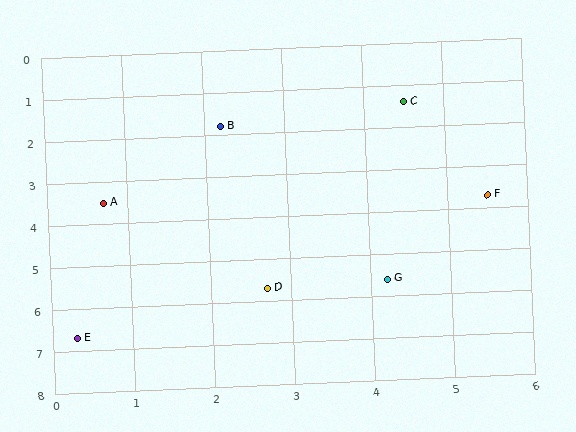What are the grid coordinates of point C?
Point C is at approximately (4.5, 1.4).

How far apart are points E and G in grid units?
Points E and G are about 4.1 grid units apart.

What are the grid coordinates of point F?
Point F is at approximately (5.5, 3.7).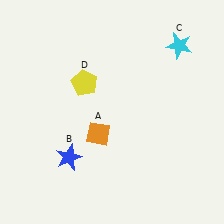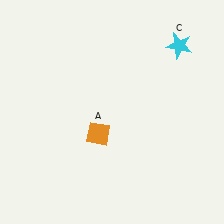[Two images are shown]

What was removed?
The blue star (B), the yellow pentagon (D) were removed in Image 2.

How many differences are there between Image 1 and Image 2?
There are 2 differences between the two images.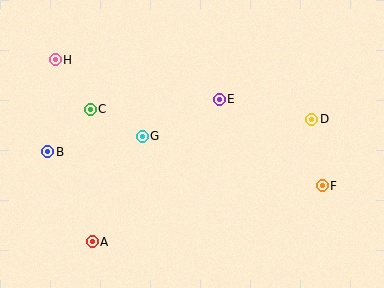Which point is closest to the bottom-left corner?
Point A is closest to the bottom-left corner.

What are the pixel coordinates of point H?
Point H is at (55, 60).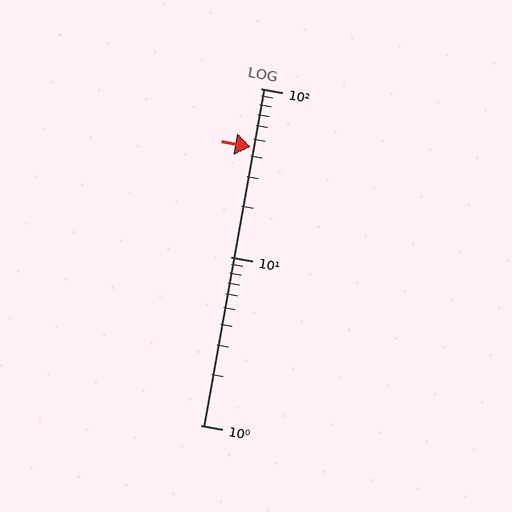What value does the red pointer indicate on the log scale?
The pointer indicates approximately 45.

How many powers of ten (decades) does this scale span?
The scale spans 2 decades, from 1 to 100.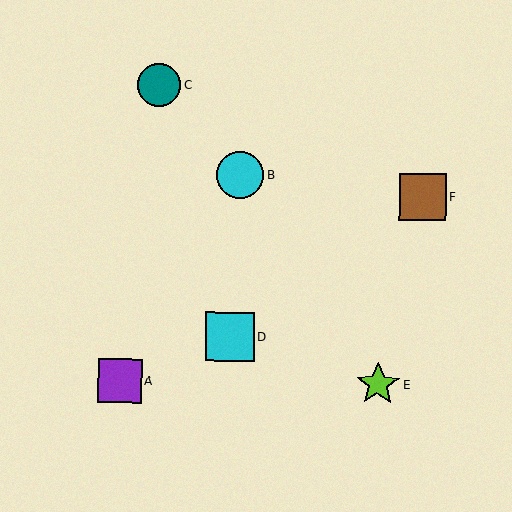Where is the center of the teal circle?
The center of the teal circle is at (159, 85).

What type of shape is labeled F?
Shape F is a brown square.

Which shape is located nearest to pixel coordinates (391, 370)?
The lime star (labeled E) at (378, 384) is nearest to that location.